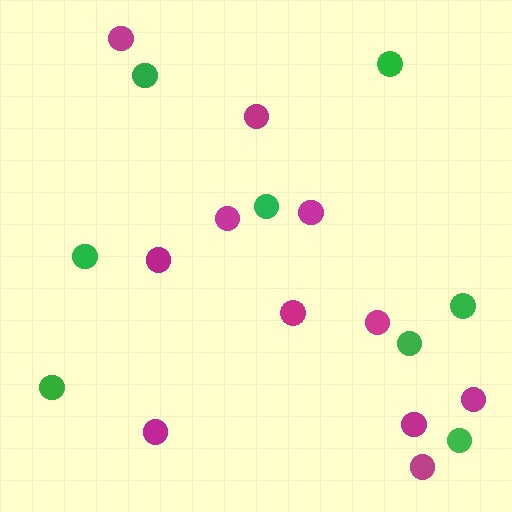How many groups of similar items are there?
There are 2 groups: one group of magenta circles (11) and one group of green circles (8).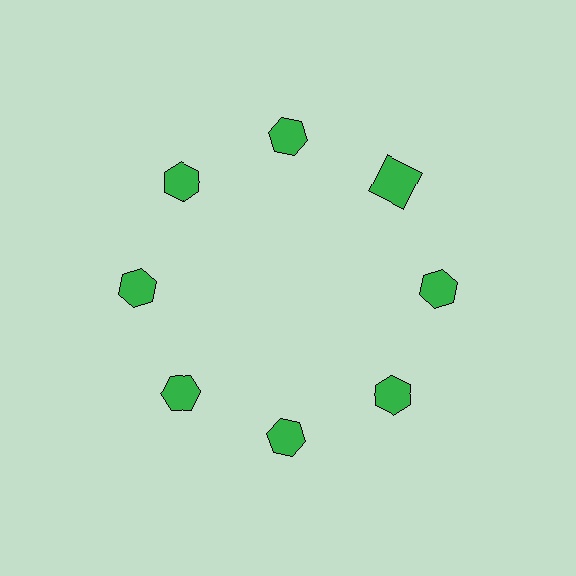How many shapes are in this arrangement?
There are 8 shapes arranged in a ring pattern.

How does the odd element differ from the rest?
It has a different shape: square instead of hexagon.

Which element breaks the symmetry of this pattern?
The green square at roughly the 2 o'clock position breaks the symmetry. All other shapes are green hexagons.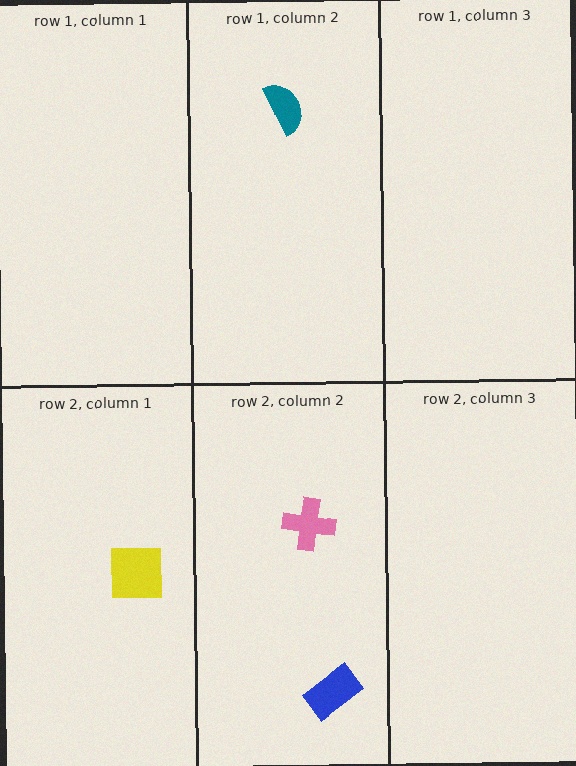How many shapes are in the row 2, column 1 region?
1.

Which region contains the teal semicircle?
The row 1, column 2 region.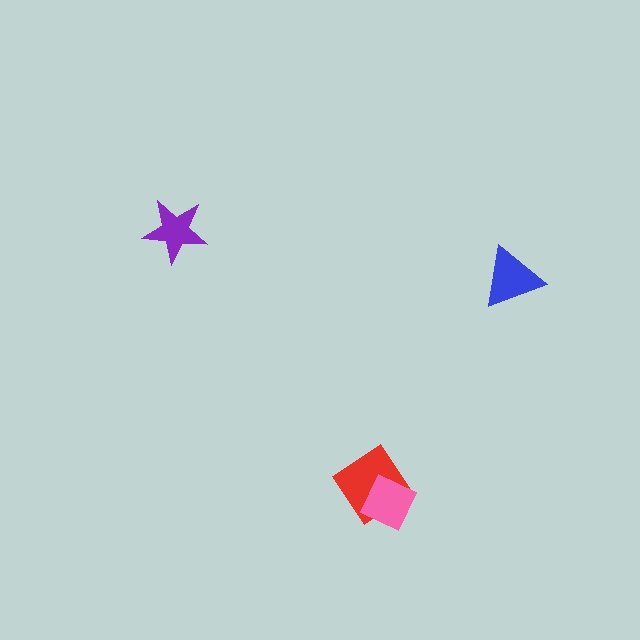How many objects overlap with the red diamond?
1 object overlaps with the red diamond.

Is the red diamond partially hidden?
Yes, it is partially covered by another shape.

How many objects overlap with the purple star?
0 objects overlap with the purple star.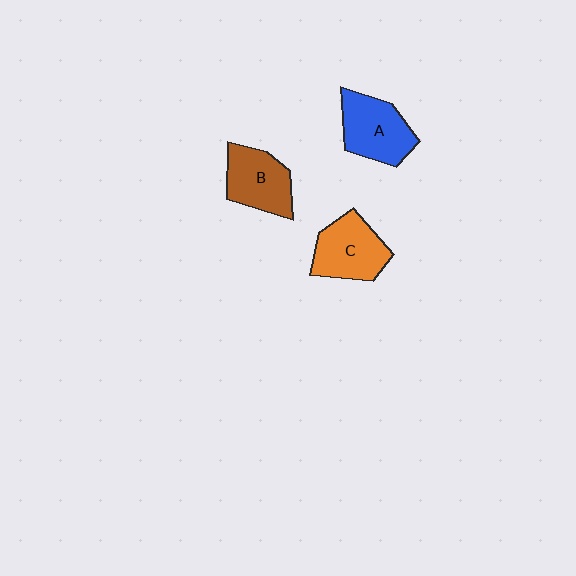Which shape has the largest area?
Shape A (blue).